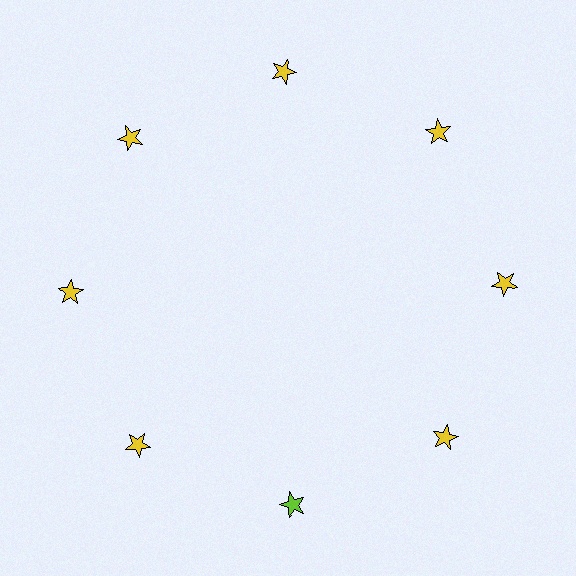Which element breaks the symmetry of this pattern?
The lime star at roughly the 6 o'clock position breaks the symmetry. All other shapes are yellow stars.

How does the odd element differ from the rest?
It has a different color: lime instead of yellow.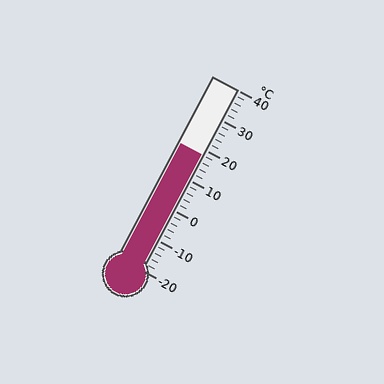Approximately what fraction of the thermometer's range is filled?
The thermometer is filled to approximately 65% of its range.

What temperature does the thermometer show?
The thermometer shows approximately 18°C.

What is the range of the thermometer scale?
The thermometer scale ranges from -20°C to 40°C.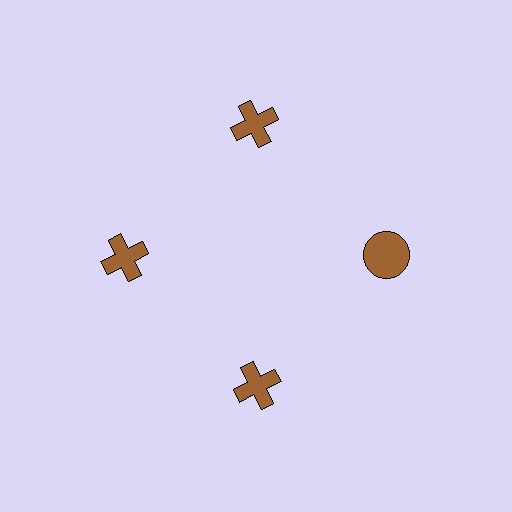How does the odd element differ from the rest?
It has a different shape: circle instead of cross.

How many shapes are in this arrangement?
There are 4 shapes arranged in a ring pattern.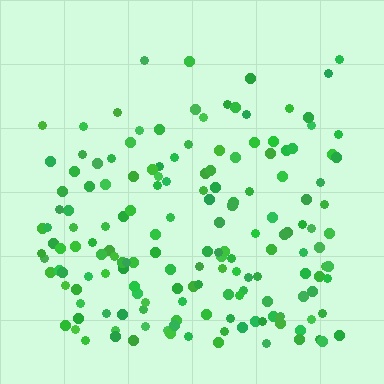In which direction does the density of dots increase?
From top to bottom, with the bottom side densest.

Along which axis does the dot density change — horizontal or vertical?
Vertical.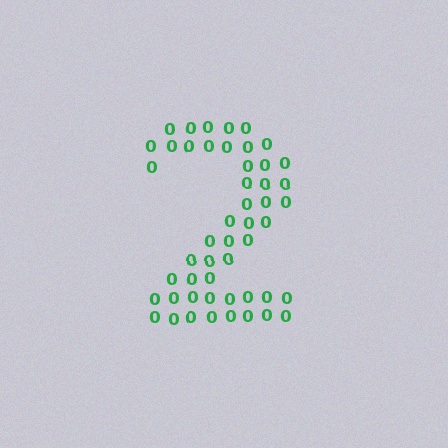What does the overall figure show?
The overall figure shows the digit 2.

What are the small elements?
The small elements are digit 0's.